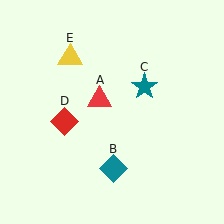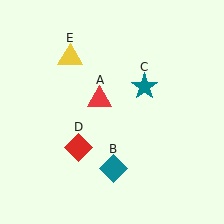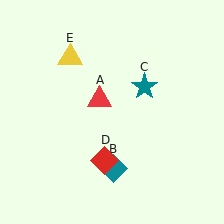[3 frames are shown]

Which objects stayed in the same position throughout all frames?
Red triangle (object A) and teal diamond (object B) and teal star (object C) and yellow triangle (object E) remained stationary.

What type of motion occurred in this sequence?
The red diamond (object D) rotated counterclockwise around the center of the scene.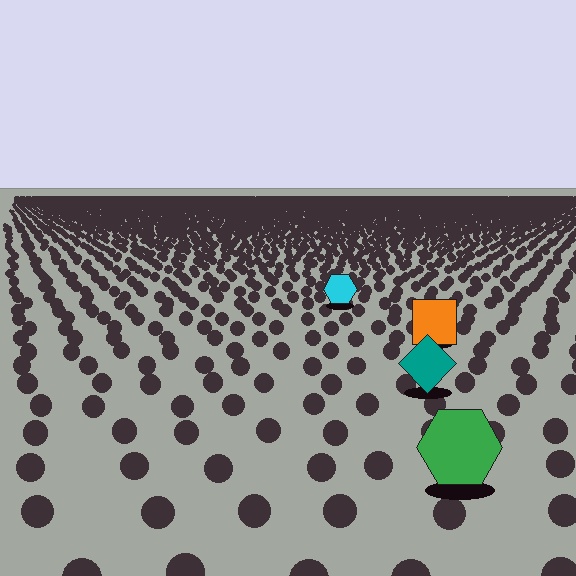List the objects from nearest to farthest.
From nearest to farthest: the green hexagon, the teal diamond, the orange square, the cyan hexagon.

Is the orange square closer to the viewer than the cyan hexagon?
Yes. The orange square is closer — you can tell from the texture gradient: the ground texture is coarser near it.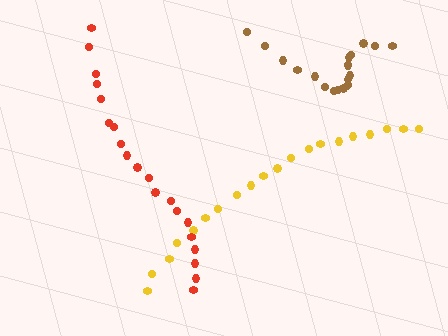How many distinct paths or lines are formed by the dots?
There are 3 distinct paths.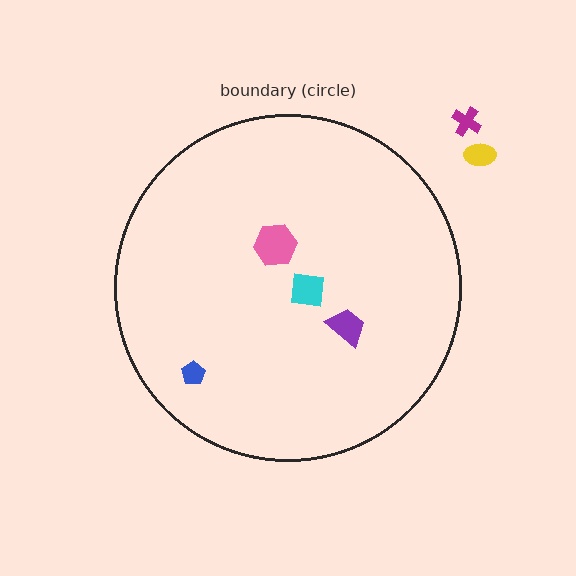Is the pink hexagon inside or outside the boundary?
Inside.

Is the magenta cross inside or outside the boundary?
Outside.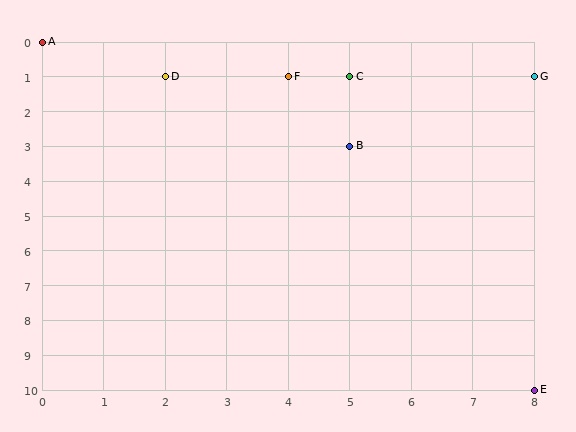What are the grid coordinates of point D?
Point D is at grid coordinates (2, 1).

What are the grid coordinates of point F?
Point F is at grid coordinates (4, 1).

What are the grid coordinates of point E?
Point E is at grid coordinates (8, 10).